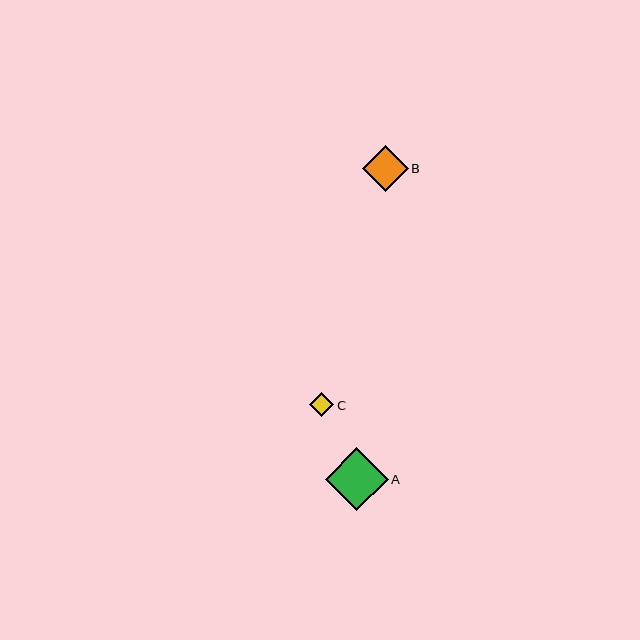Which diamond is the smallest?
Diamond C is the smallest with a size of approximately 25 pixels.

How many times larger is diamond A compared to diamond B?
Diamond A is approximately 1.4 times the size of diamond B.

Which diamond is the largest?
Diamond A is the largest with a size of approximately 63 pixels.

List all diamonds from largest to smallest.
From largest to smallest: A, B, C.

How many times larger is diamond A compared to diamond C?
Diamond A is approximately 2.6 times the size of diamond C.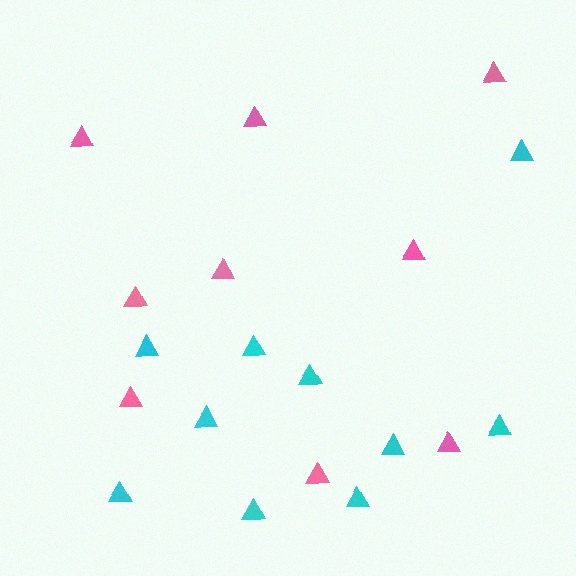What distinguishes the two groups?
There are 2 groups: one group of pink triangles (9) and one group of cyan triangles (10).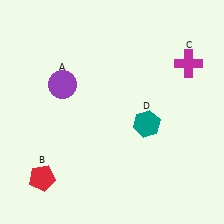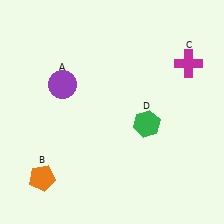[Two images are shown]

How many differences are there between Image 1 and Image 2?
There are 2 differences between the two images.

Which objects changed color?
B changed from red to orange. D changed from teal to green.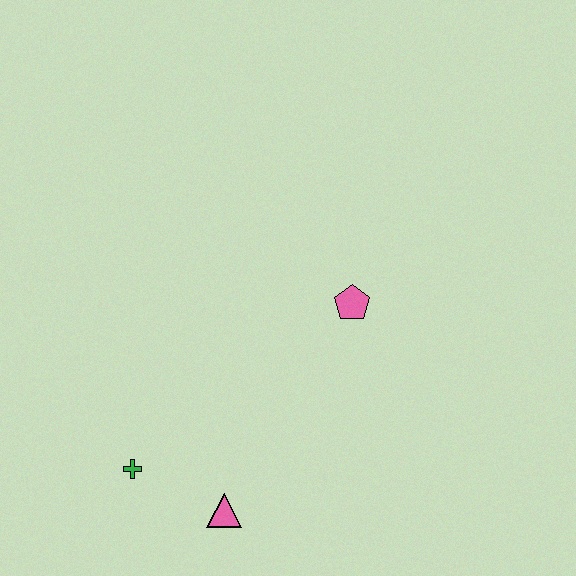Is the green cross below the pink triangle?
No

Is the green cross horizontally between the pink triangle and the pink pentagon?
No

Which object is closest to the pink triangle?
The green cross is closest to the pink triangle.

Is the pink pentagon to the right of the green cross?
Yes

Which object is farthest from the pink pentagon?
The green cross is farthest from the pink pentagon.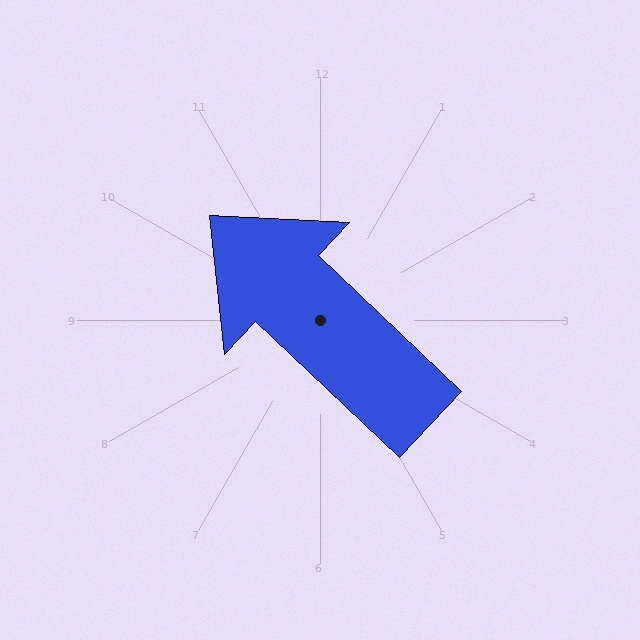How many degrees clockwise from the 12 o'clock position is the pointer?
Approximately 313 degrees.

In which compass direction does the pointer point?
Northwest.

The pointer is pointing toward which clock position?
Roughly 10 o'clock.